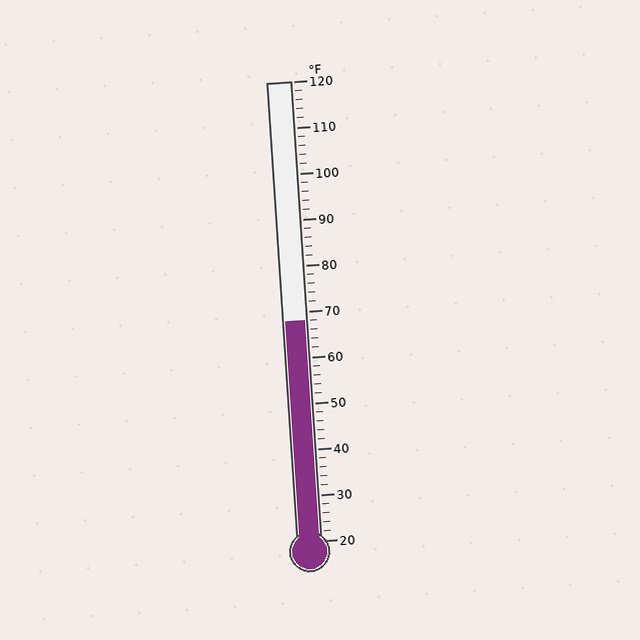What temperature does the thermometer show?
The thermometer shows approximately 68°F.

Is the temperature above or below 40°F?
The temperature is above 40°F.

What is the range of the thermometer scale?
The thermometer scale ranges from 20°F to 120°F.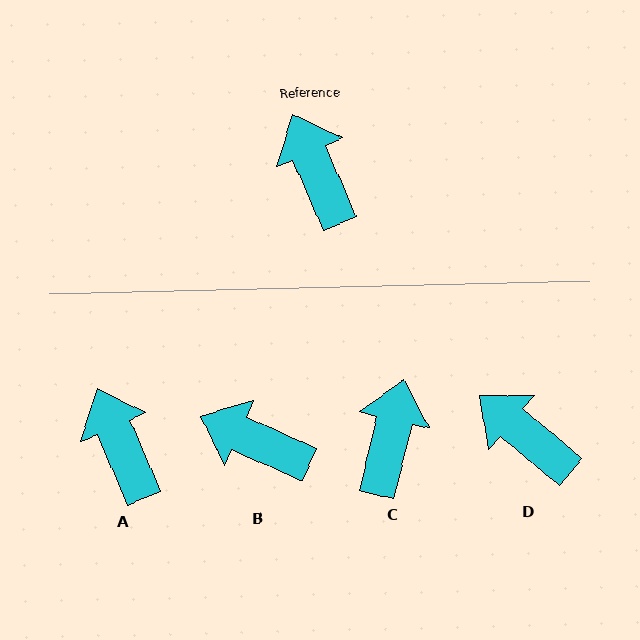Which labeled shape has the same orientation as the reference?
A.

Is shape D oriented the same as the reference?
No, it is off by about 27 degrees.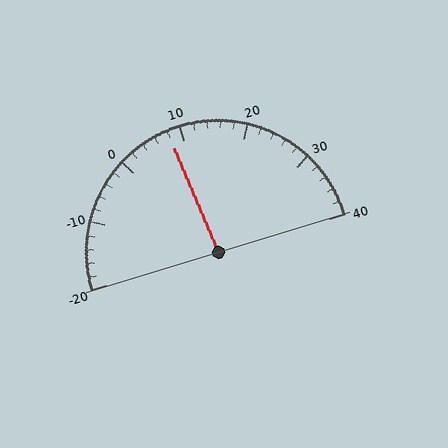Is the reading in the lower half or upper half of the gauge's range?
The reading is in the lower half of the range (-20 to 40).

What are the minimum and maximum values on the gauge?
The gauge ranges from -20 to 40.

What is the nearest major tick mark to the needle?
The nearest major tick mark is 10.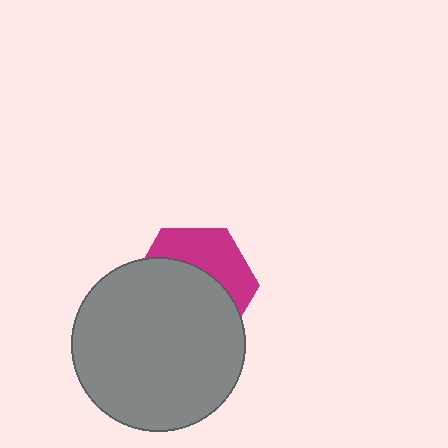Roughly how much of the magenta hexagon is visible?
A small part of it is visible (roughly 39%).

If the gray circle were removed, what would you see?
You would see the complete magenta hexagon.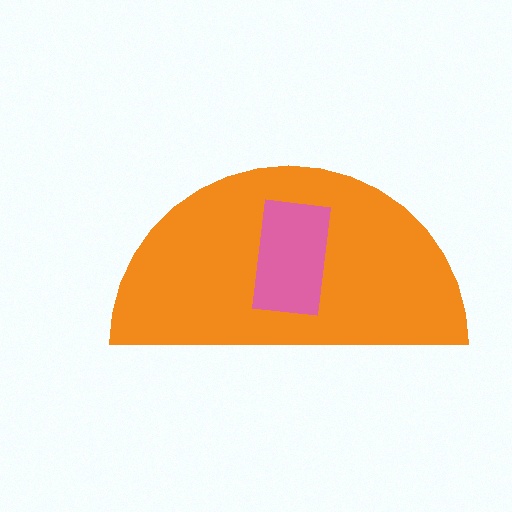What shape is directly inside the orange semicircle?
The pink rectangle.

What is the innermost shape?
The pink rectangle.